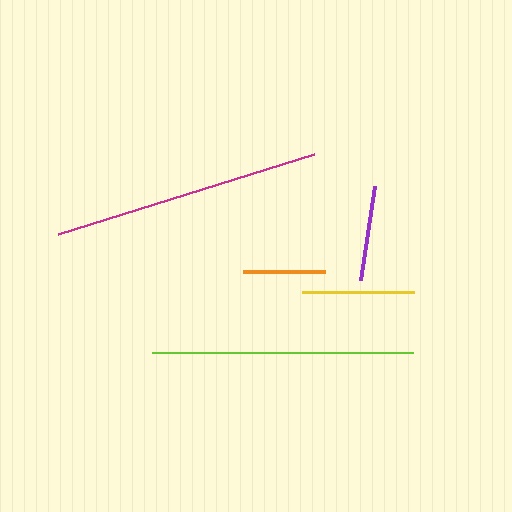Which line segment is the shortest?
The orange line is the shortest at approximately 82 pixels.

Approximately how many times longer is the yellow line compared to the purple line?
The yellow line is approximately 1.2 times the length of the purple line.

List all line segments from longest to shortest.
From longest to shortest: magenta, lime, yellow, purple, orange.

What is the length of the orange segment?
The orange segment is approximately 82 pixels long.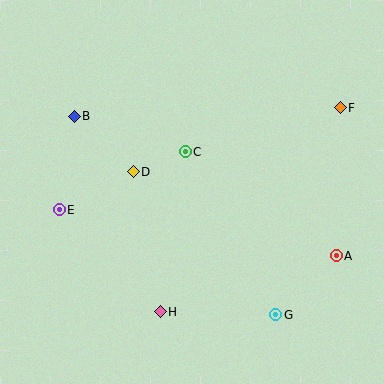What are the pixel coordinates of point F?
Point F is at (340, 108).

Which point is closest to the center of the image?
Point C at (185, 152) is closest to the center.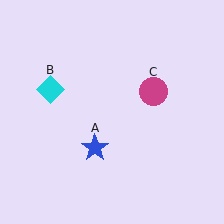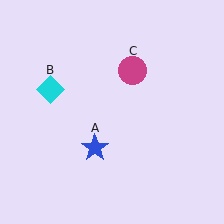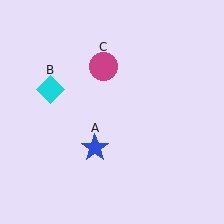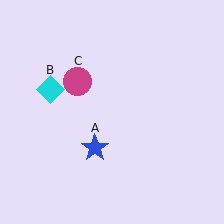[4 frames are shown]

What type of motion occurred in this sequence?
The magenta circle (object C) rotated counterclockwise around the center of the scene.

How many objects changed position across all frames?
1 object changed position: magenta circle (object C).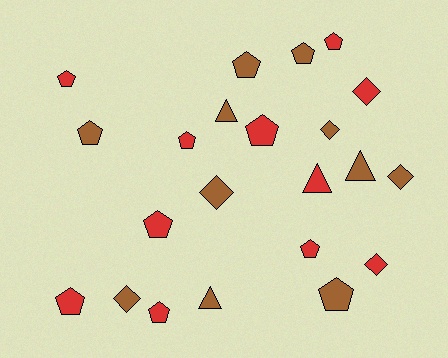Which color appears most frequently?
Brown, with 11 objects.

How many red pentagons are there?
There are 8 red pentagons.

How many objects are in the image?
There are 22 objects.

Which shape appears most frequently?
Pentagon, with 12 objects.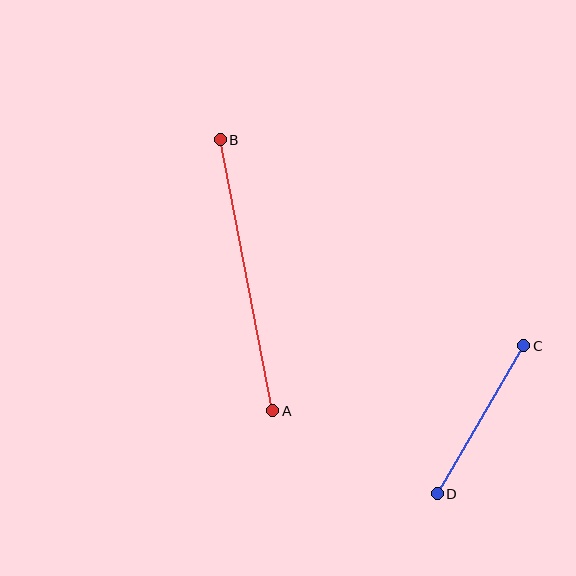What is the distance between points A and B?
The distance is approximately 276 pixels.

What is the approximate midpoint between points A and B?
The midpoint is at approximately (246, 275) pixels.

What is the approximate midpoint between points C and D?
The midpoint is at approximately (480, 420) pixels.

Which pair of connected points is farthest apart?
Points A and B are farthest apart.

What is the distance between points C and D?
The distance is approximately 172 pixels.